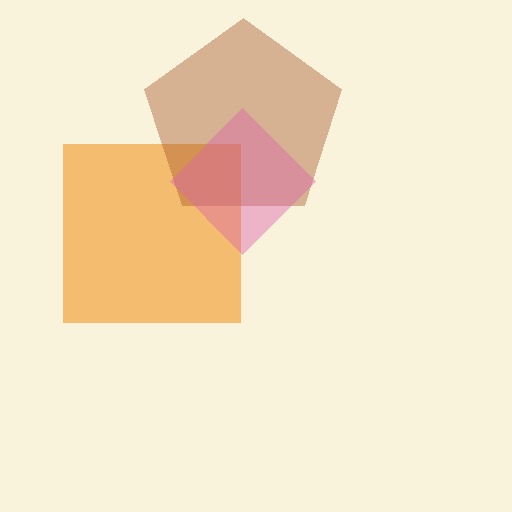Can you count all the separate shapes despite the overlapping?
Yes, there are 3 separate shapes.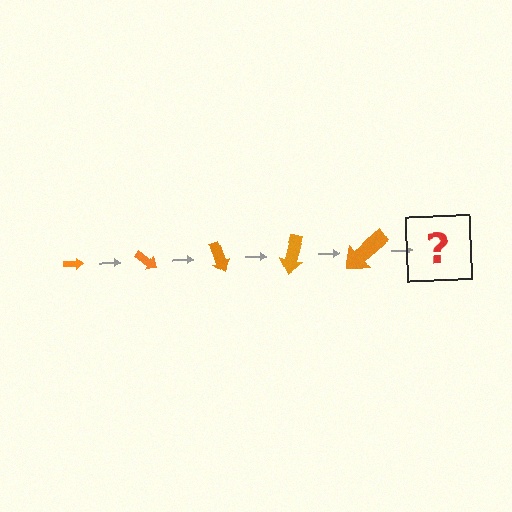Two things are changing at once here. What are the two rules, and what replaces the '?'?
The two rules are that the arrow grows larger each step and it rotates 35 degrees each step. The '?' should be an arrow, larger than the previous one and rotated 175 degrees from the start.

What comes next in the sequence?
The next element should be an arrow, larger than the previous one and rotated 175 degrees from the start.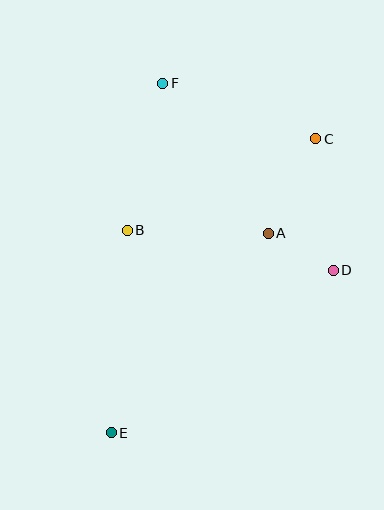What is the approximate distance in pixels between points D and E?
The distance between D and E is approximately 275 pixels.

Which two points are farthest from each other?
Points C and E are farthest from each other.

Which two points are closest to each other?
Points A and D are closest to each other.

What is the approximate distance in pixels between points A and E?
The distance between A and E is approximately 254 pixels.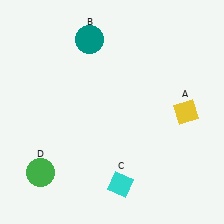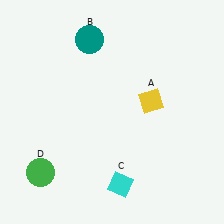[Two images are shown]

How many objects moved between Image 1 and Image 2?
1 object moved between the two images.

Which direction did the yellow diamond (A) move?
The yellow diamond (A) moved left.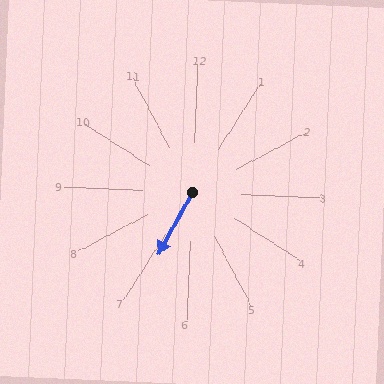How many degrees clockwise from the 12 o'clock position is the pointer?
Approximately 207 degrees.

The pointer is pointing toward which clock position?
Roughly 7 o'clock.